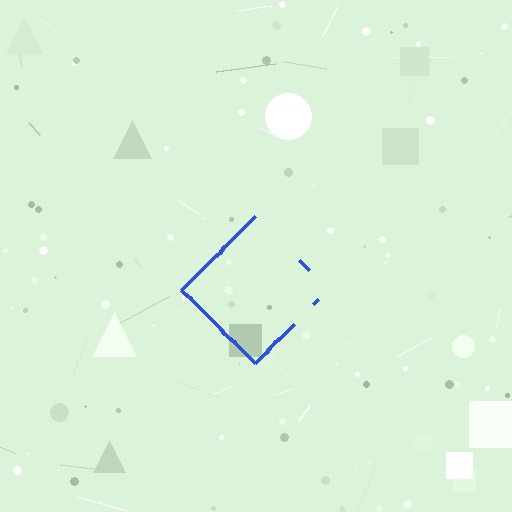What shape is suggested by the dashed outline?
The dashed outline suggests a diamond.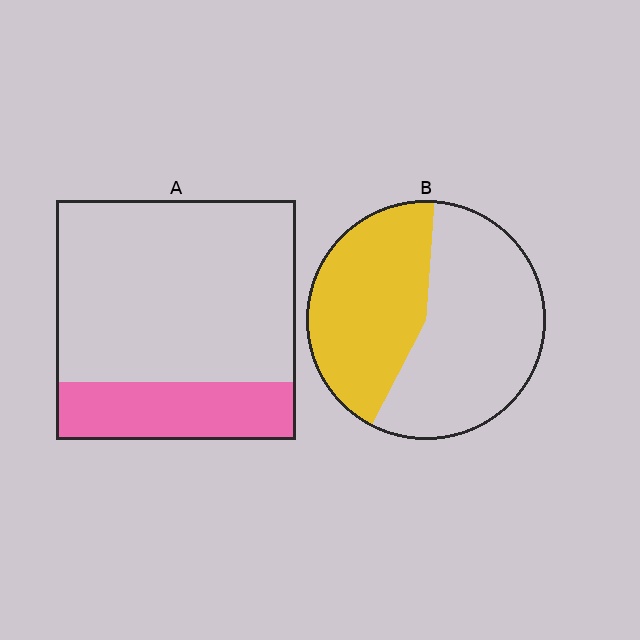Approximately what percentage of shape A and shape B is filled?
A is approximately 25% and B is approximately 45%.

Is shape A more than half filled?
No.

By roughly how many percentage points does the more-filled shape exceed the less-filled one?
By roughly 20 percentage points (B over A).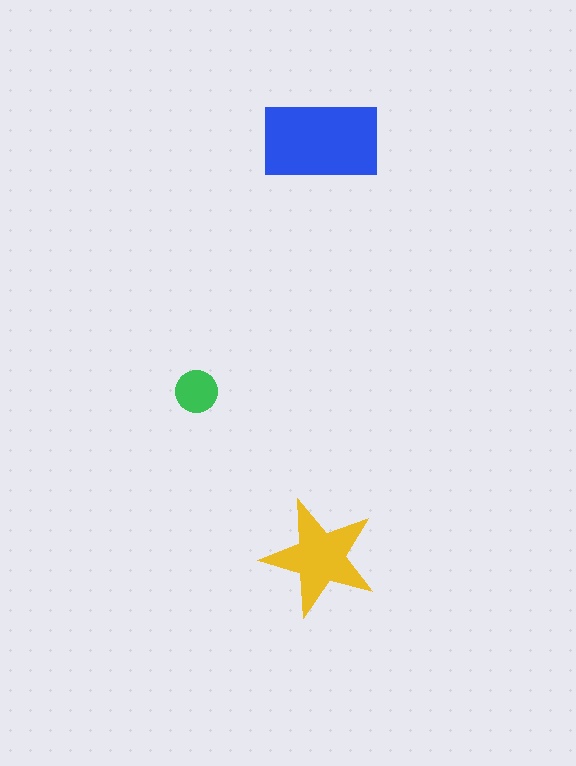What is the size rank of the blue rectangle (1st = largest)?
1st.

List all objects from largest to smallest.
The blue rectangle, the yellow star, the green circle.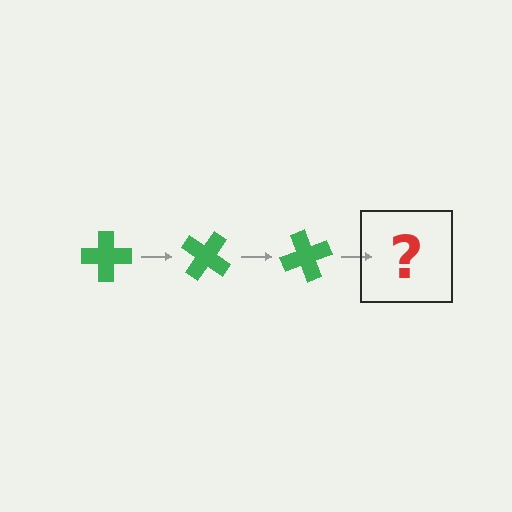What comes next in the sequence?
The next element should be a green cross rotated 105 degrees.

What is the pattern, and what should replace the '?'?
The pattern is that the cross rotates 35 degrees each step. The '?' should be a green cross rotated 105 degrees.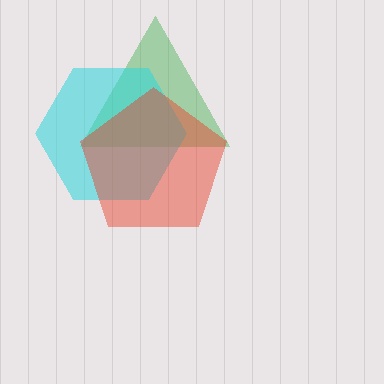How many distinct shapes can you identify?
There are 3 distinct shapes: a green triangle, a cyan hexagon, a red pentagon.